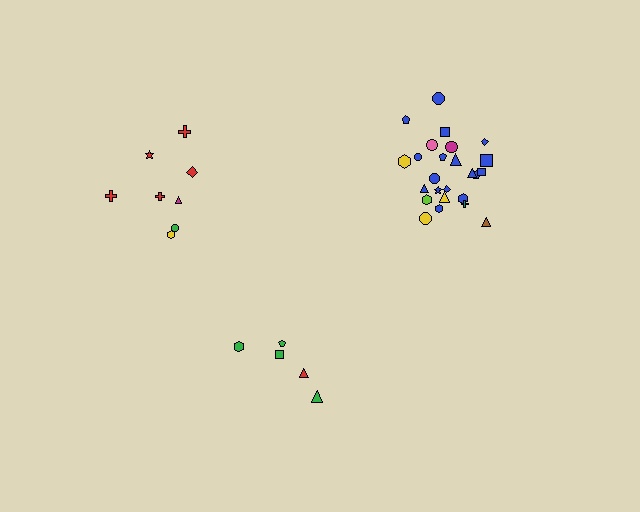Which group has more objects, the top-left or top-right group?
The top-right group.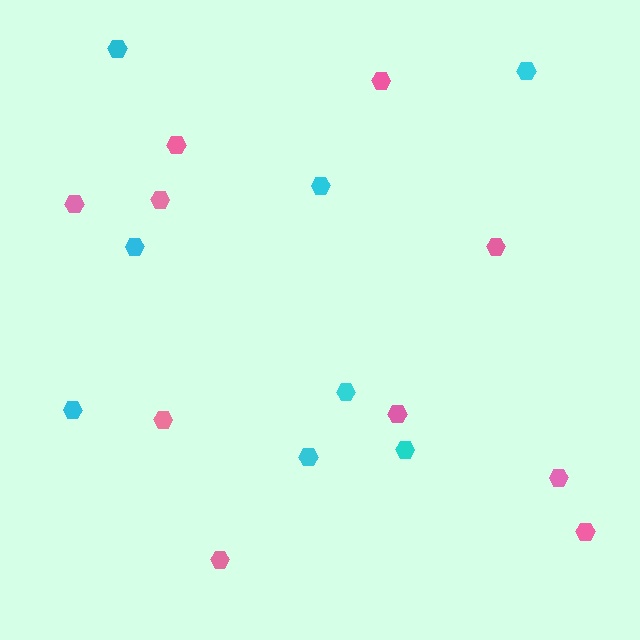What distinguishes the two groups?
There are 2 groups: one group of pink hexagons (10) and one group of cyan hexagons (8).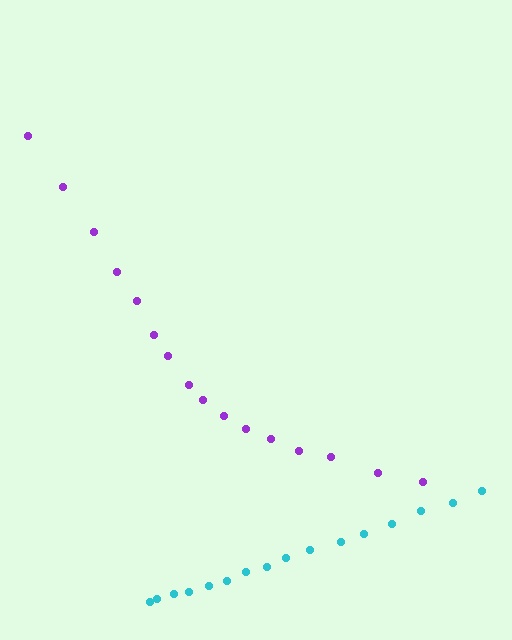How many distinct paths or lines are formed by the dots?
There are 2 distinct paths.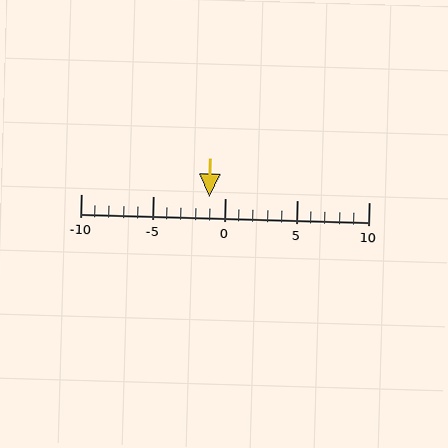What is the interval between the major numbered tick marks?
The major tick marks are spaced 5 units apart.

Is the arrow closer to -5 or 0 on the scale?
The arrow is closer to 0.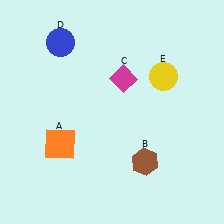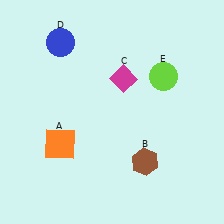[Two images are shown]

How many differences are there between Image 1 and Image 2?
There is 1 difference between the two images.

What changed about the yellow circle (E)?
In Image 1, E is yellow. In Image 2, it changed to lime.